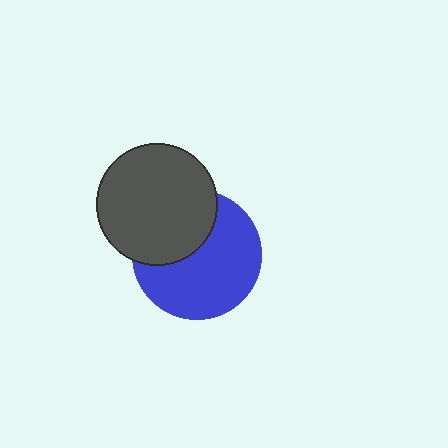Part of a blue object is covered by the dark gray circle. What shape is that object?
It is a circle.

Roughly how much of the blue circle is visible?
About half of it is visible (roughly 64%).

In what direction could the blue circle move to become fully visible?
The blue circle could move toward the lower-right. That would shift it out from behind the dark gray circle entirely.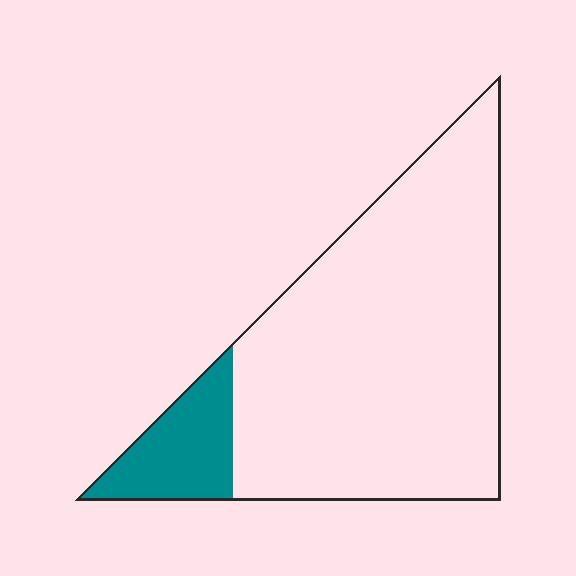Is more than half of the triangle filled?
No.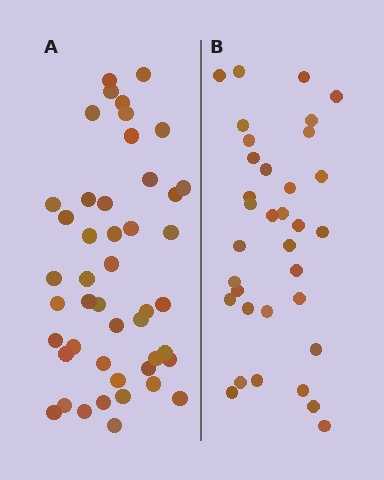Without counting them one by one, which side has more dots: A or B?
Region A (the left region) has more dots.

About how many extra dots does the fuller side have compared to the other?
Region A has roughly 12 or so more dots than region B.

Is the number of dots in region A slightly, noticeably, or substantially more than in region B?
Region A has noticeably more, but not dramatically so. The ratio is roughly 1.4 to 1.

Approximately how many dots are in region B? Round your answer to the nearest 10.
About 30 dots. (The exact count is 34, which rounds to 30.)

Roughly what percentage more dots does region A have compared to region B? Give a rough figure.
About 35% more.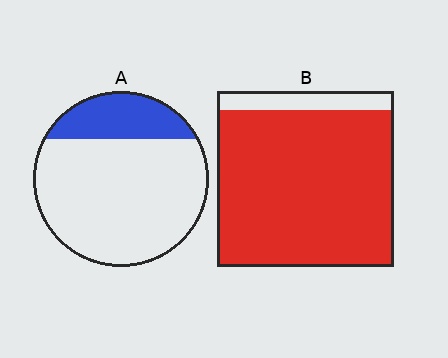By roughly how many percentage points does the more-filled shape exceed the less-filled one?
By roughly 65 percentage points (B over A).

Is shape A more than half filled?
No.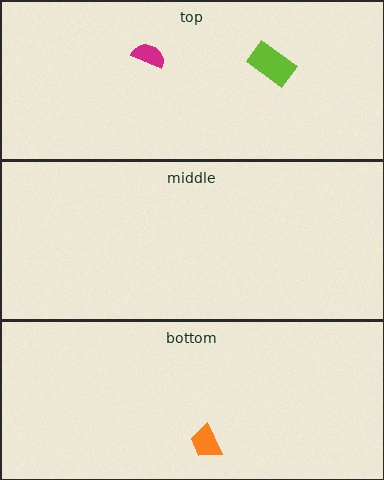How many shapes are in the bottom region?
1.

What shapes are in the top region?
The magenta semicircle, the lime rectangle.